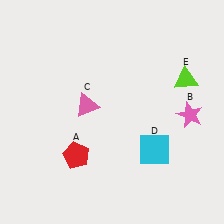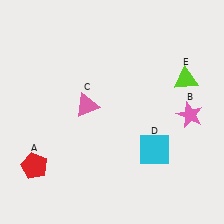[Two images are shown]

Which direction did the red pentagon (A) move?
The red pentagon (A) moved left.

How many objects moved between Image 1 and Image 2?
1 object moved between the two images.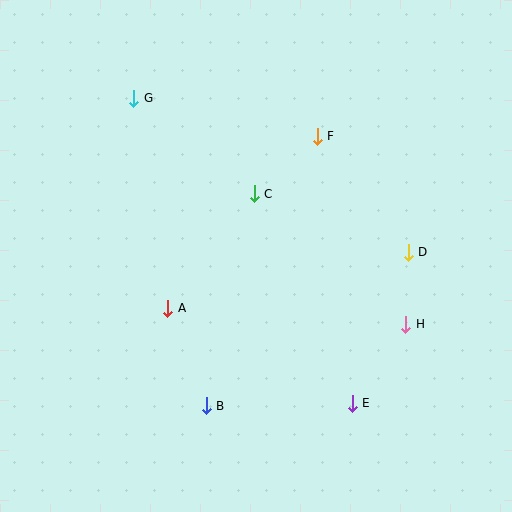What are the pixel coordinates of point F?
Point F is at (317, 136).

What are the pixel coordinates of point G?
Point G is at (134, 98).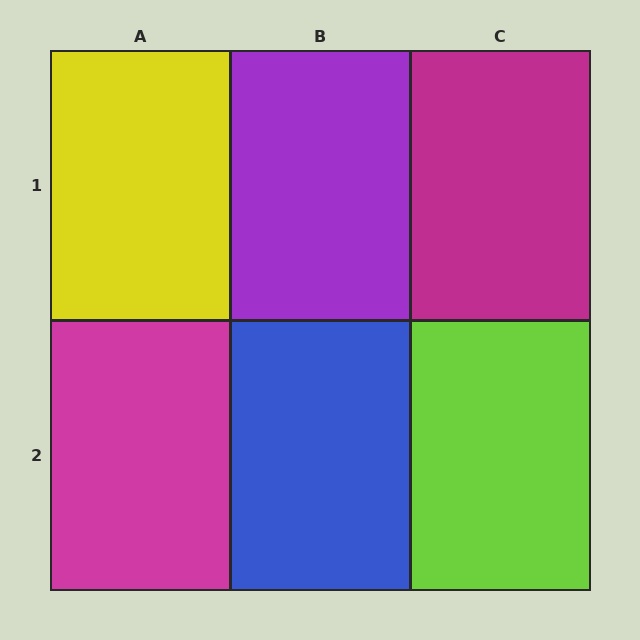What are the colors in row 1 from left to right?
Yellow, purple, magenta.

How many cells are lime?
1 cell is lime.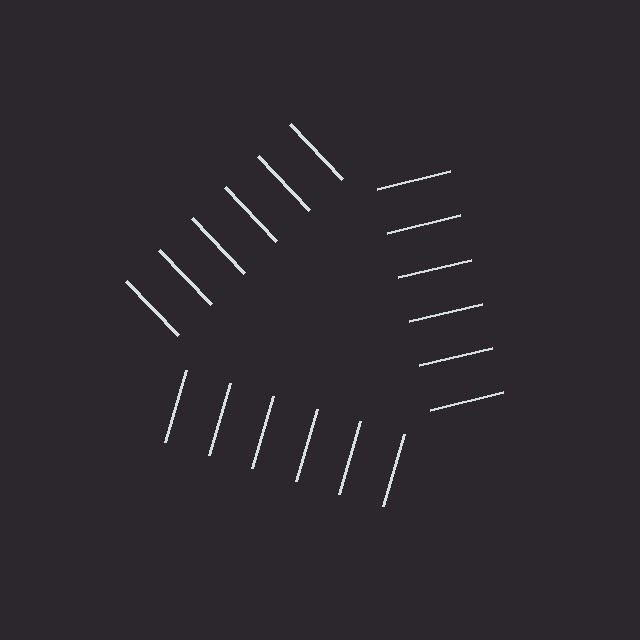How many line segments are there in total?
18 — 6 along each of the 3 edges.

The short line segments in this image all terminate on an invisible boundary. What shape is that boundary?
An illusory triangle — the line segments terminate on its edges but no continuous stroke is drawn.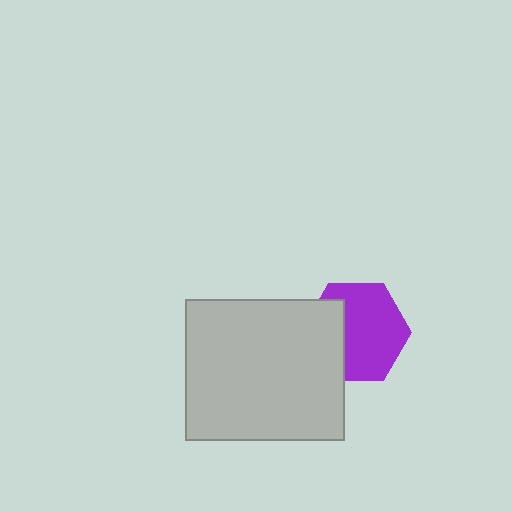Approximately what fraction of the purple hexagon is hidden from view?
Roughly 33% of the purple hexagon is hidden behind the light gray rectangle.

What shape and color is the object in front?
The object in front is a light gray rectangle.